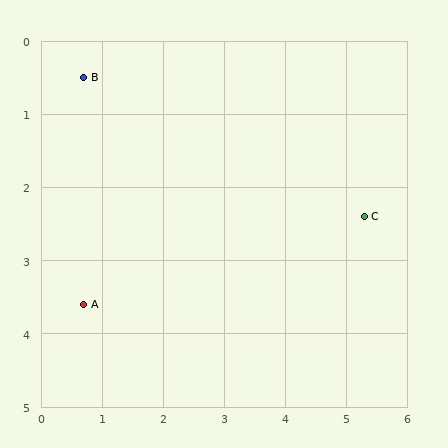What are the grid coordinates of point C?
Point C is at approximately (5.3, 2.4).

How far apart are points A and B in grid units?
Points A and B are about 3.1 grid units apart.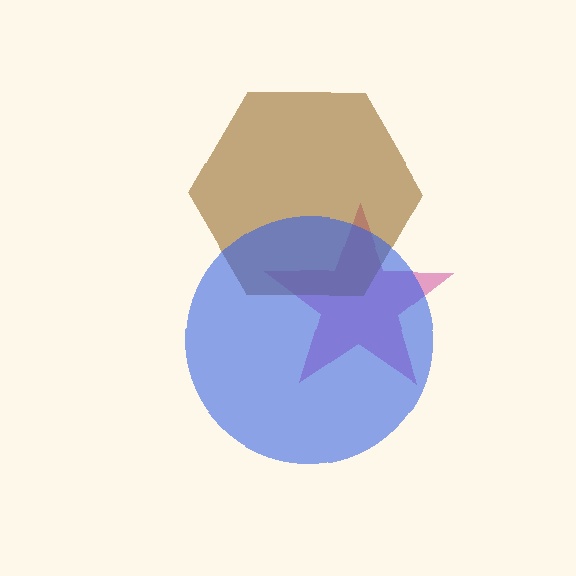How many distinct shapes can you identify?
There are 3 distinct shapes: a magenta star, a brown hexagon, a blue circle.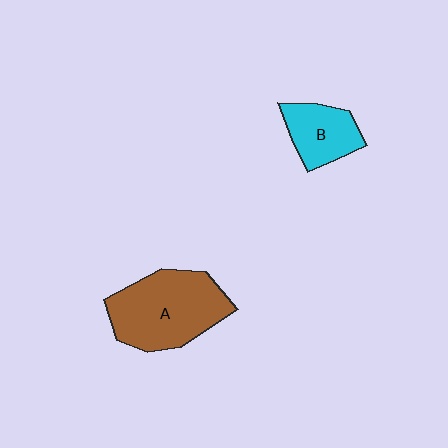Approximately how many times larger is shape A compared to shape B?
Approximately 2.0 times.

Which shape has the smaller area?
Shape B (cyan).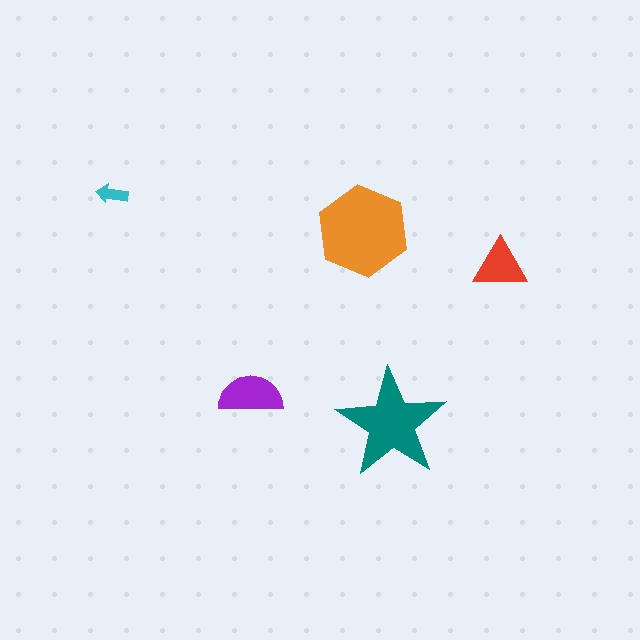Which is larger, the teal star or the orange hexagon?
The orange hexagon.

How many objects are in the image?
There are 5 objects in the image.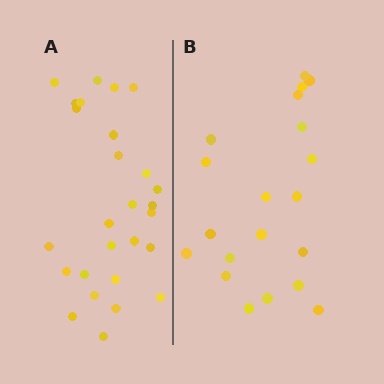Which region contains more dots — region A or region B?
Region A (the left region) has more dots.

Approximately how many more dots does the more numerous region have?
Region A has roughly 8 or so more dots than region B.